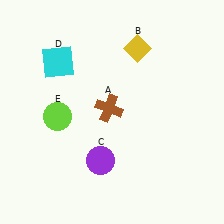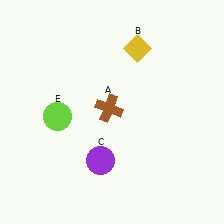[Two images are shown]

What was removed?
The cyan square (D) was removed in Image 2.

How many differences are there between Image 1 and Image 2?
There is 1 difference between the two images.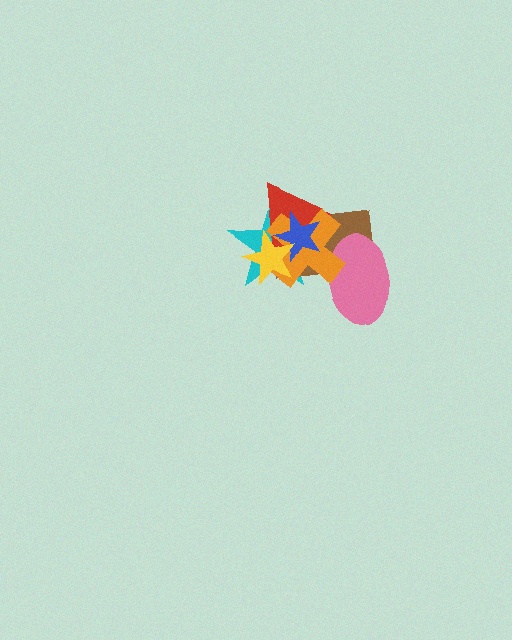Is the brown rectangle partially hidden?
Yes, it is partially covered by another shape.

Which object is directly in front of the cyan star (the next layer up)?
The brown rectangle is directly in front of the cyan star.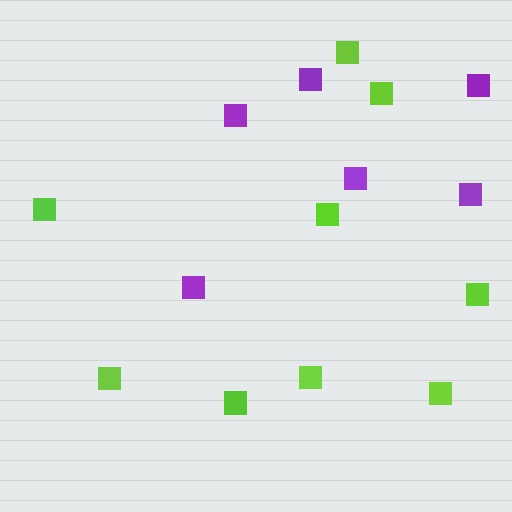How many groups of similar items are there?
There are 2 groups: one group of lime squares (9) and one group of purple squares (6).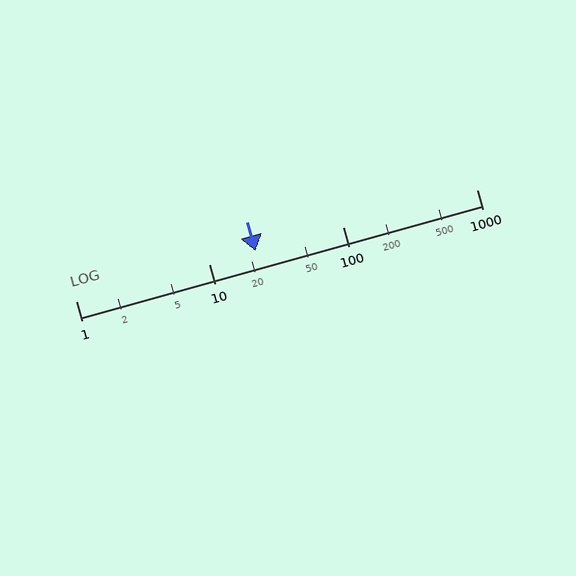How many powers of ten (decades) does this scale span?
The scale spans 3 decades, from 1 to 1000.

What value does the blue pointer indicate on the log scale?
The pointer indicates approximately 22.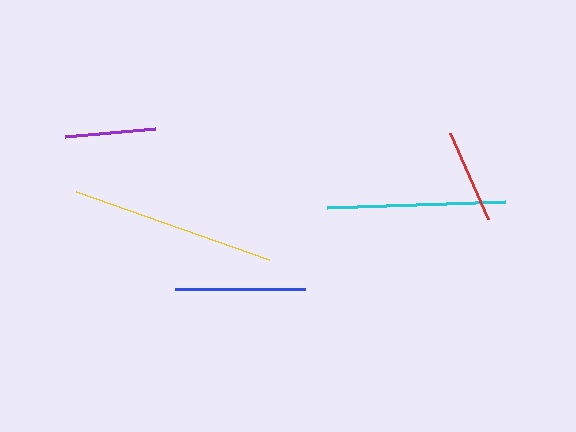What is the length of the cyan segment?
The cyan segment is approximately 178 pixels long.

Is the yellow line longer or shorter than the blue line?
The yellow line is longer than the blue line.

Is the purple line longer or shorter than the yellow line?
The yellow line is longer than the purple line.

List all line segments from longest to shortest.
From longest to shortest: yellow, cyan, blue, red, purple.